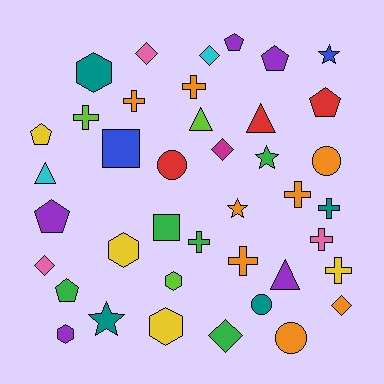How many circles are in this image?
There are 4 circles.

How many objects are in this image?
There are 40 objects.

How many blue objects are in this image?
There are 2 blue objects.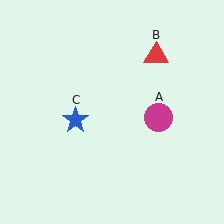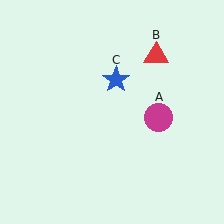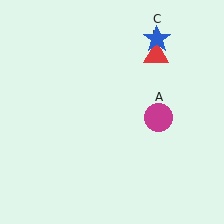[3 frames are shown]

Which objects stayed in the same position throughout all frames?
Magenta circle (object A) and red triangle (object B) remained stationary.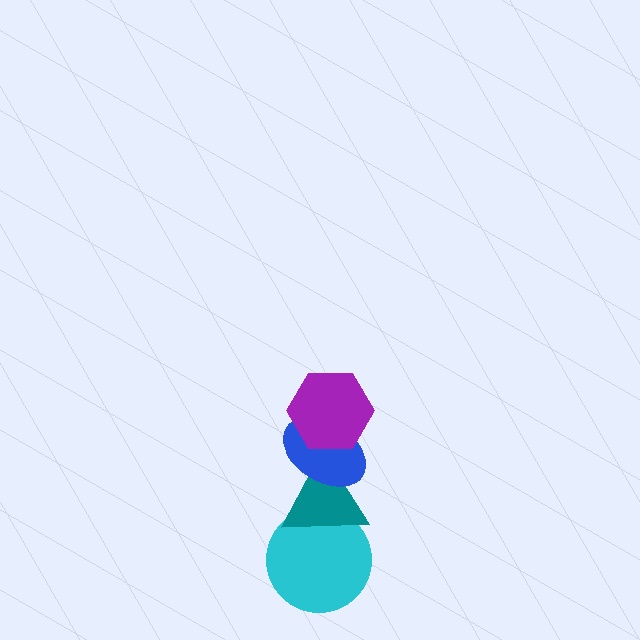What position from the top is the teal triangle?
The teal triangle is 3rd from the top.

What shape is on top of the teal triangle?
The blue ellipse is on top of the teal triangle.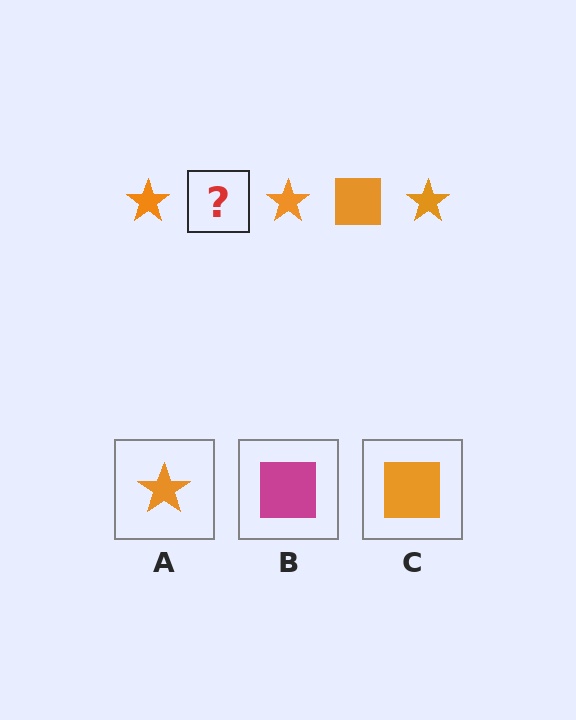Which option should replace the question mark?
Option C.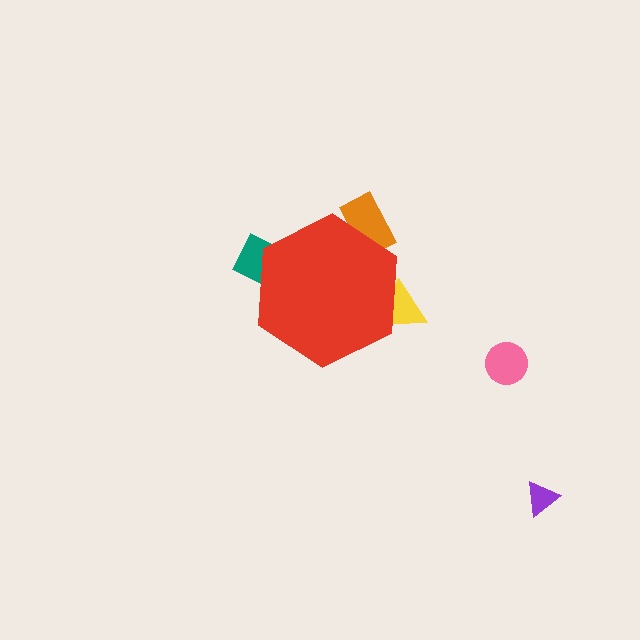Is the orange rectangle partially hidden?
Yes, the orange rectangle is partially hidden behind the red hexagon.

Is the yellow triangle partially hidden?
Yes, the yellow triangle is partially hidden behind the red hexagon.